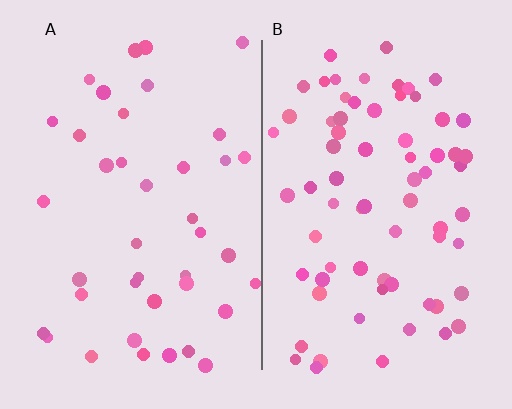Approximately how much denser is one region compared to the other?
Approximately 1.8× — region B over region A.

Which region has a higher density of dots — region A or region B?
B (the right).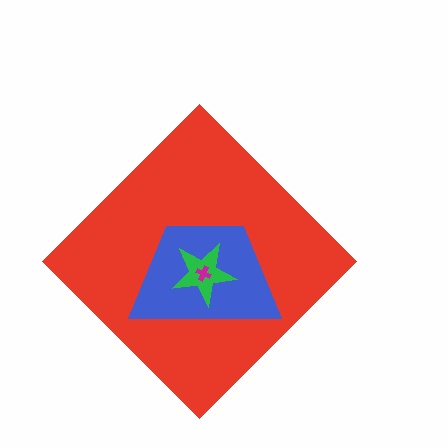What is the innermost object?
The magenta cross.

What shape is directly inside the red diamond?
The blue trapezoid.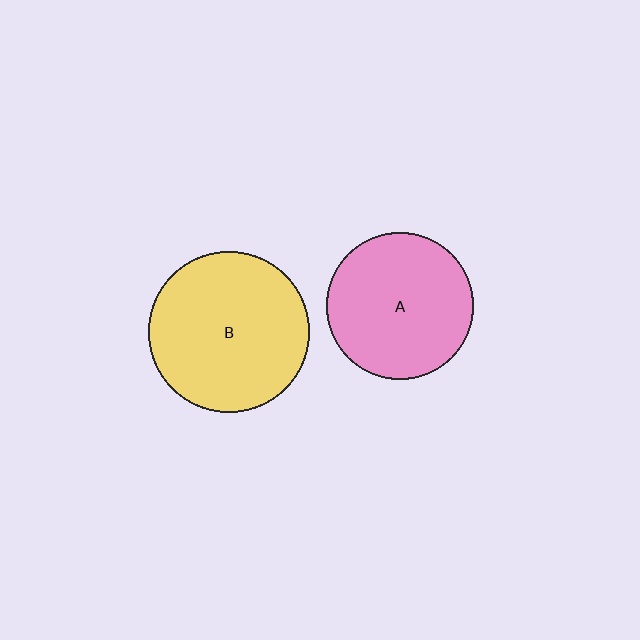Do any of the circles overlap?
No, none of the circles overlap.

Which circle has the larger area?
Circle B (yellow).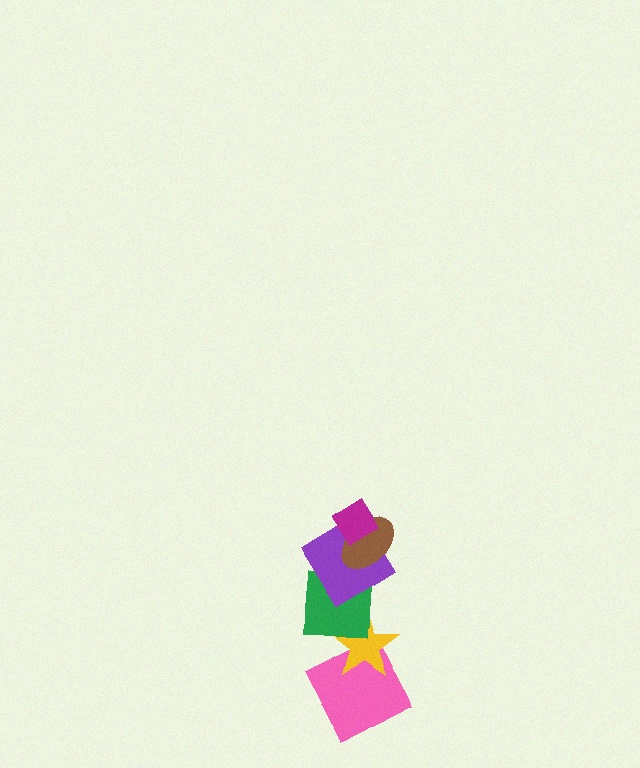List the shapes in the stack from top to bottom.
From top to bottom: the magenta diamond, the brown ellipse, the purple diamond, the green square, the yellow star, the pink square.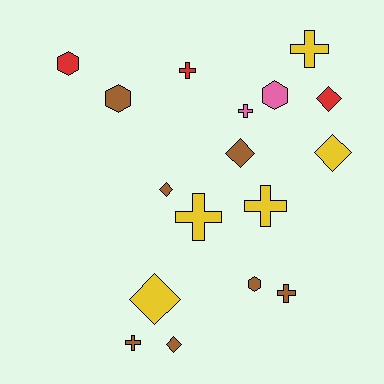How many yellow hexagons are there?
There are no yellow hexagons.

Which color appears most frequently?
Brown, with 7 objects.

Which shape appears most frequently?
Cross, with 7 objects.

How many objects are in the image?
There are 17 objects.